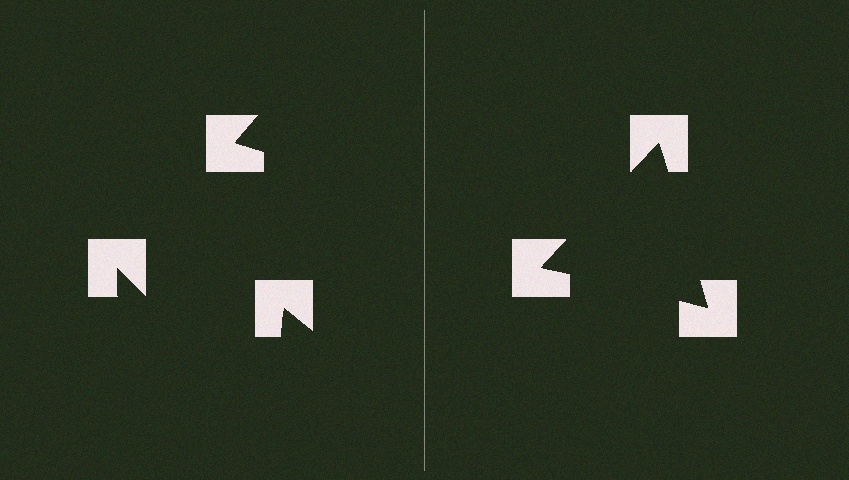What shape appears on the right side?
An illusory triangle.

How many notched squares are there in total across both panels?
6 — 3 on each side.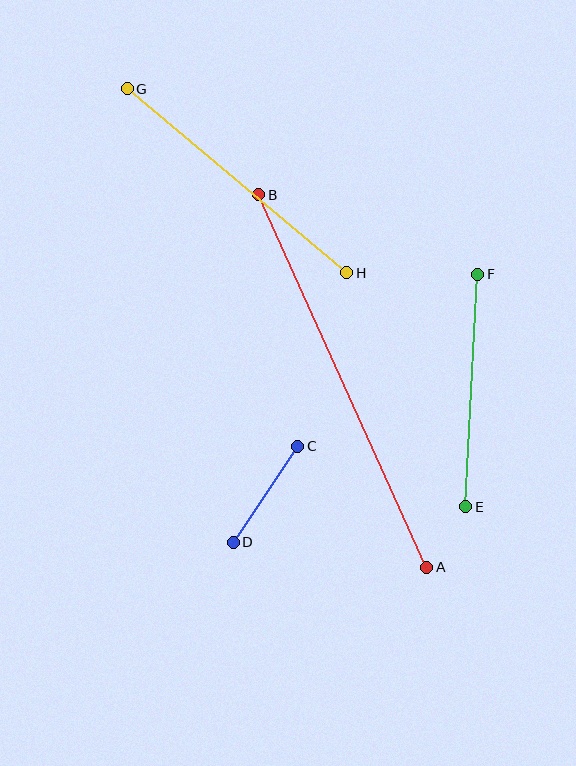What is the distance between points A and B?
The distance is approximately 409 pixels.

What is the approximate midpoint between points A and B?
The midpoint is at approximately (343, 381) pixels.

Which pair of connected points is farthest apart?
Points A and B are farthest apart.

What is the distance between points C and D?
The distance is approximately 116 pixels.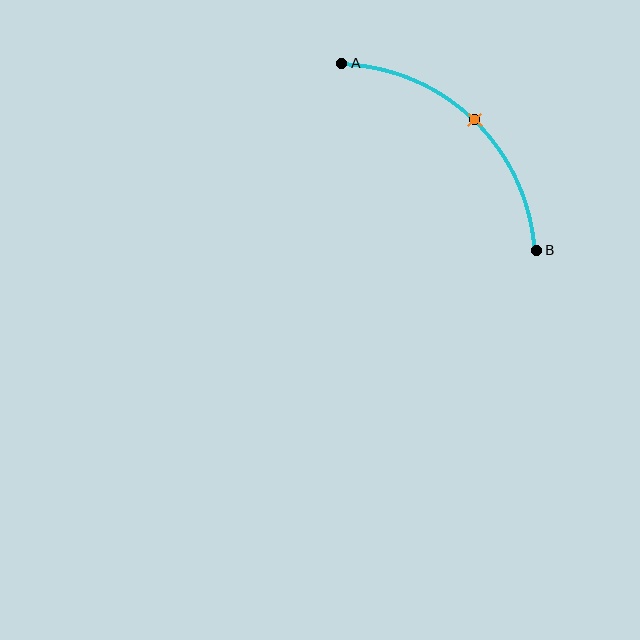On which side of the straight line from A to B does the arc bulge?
The arc bulges above and to the right of the straight line connecting A and B.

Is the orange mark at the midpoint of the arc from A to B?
Yes. The orange mark lies on the arc at equal arc-length from both A and B — it is the arc midpoint.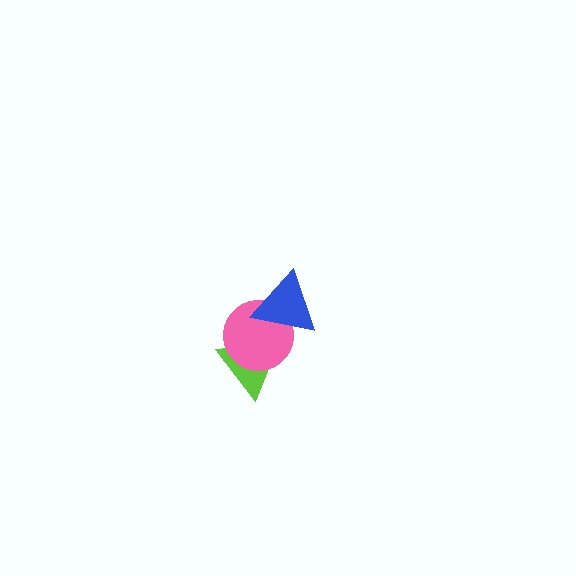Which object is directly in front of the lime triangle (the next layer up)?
The pink circle is directly in front of the lime triangle.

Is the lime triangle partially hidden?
Yes, it is partially covered by another shape.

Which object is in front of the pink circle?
The blue triangle is in front of the pink circle.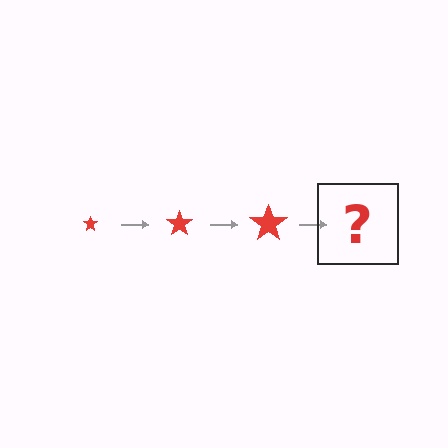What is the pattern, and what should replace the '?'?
The pattern is that the star gets progressively larger each step. The '?' should be a red star, larger than the previous one.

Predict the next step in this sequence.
The next step is a red star, larger than the previous one.